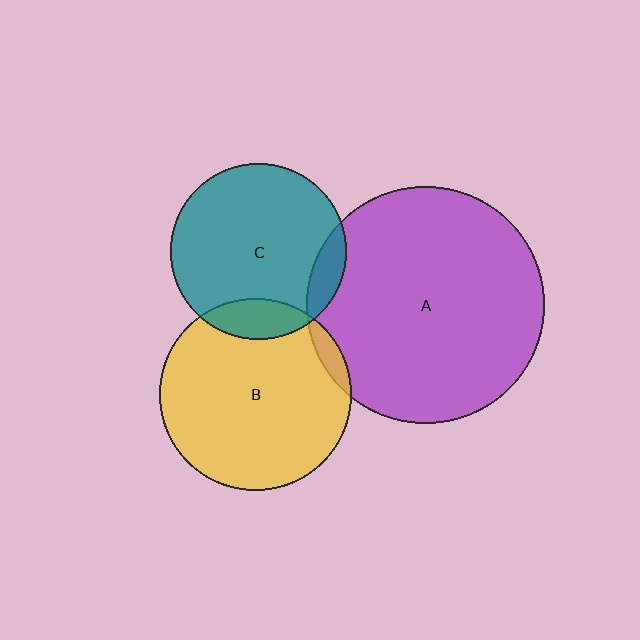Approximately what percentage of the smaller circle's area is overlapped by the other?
Approximately 10%.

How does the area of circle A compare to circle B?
Approximately 1.5 times.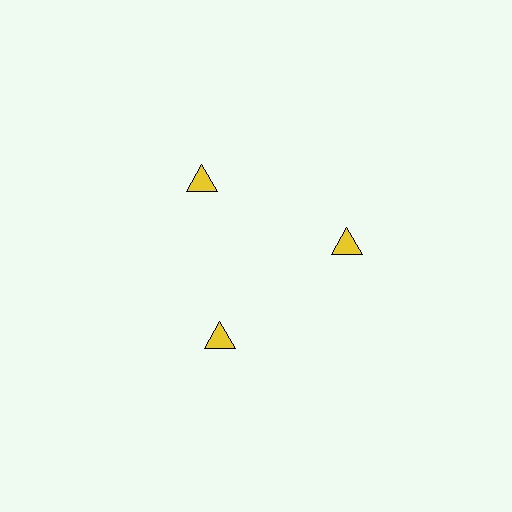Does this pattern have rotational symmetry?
Yes, this pattern has 3-fold rotational symmetry. It looks the same after rotating 120 degrees around the center.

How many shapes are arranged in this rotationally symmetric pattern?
There are 3 shapes, arranged in 3 groups of 1.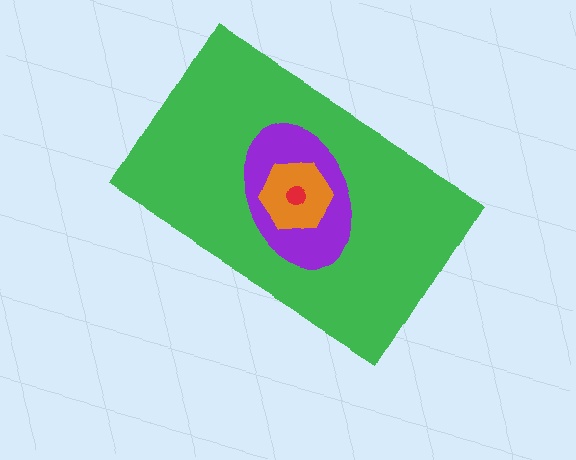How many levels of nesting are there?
4.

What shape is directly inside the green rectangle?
The purple ellipse.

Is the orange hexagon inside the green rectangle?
Yes.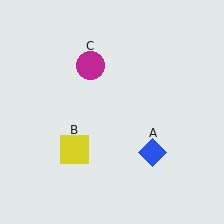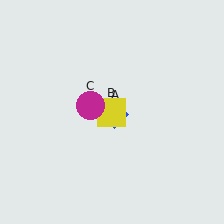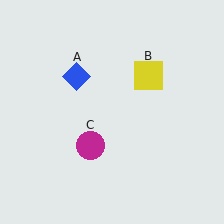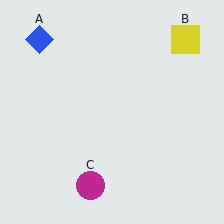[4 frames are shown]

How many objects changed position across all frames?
3 objects changed position: blue diamond (object A), yellow square (object B), magenta circle (object C).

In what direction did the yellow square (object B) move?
The yellow square (object B) moved up and to the right.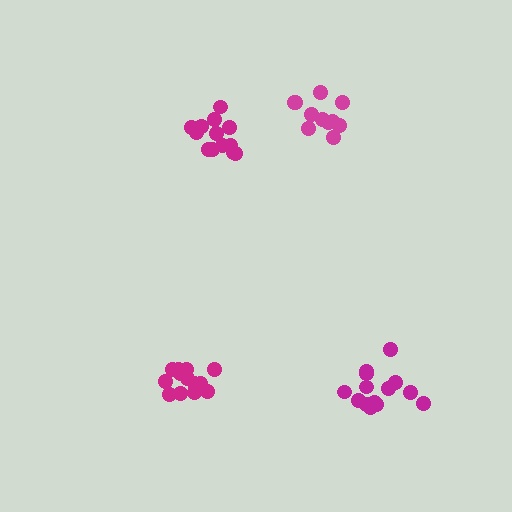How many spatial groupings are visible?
There are 4 spatial groupings.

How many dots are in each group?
Group 1: 13 dots, Group 2: 11 dots, Group 3: 13 dots, Group 4: 14 dots (51 total).